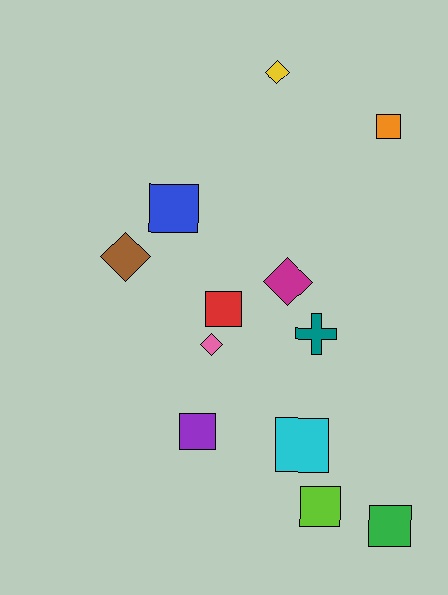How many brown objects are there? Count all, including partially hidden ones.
There is 1 brown object.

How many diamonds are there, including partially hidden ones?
There are 4 diamonds.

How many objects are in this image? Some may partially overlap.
There are 12 objects.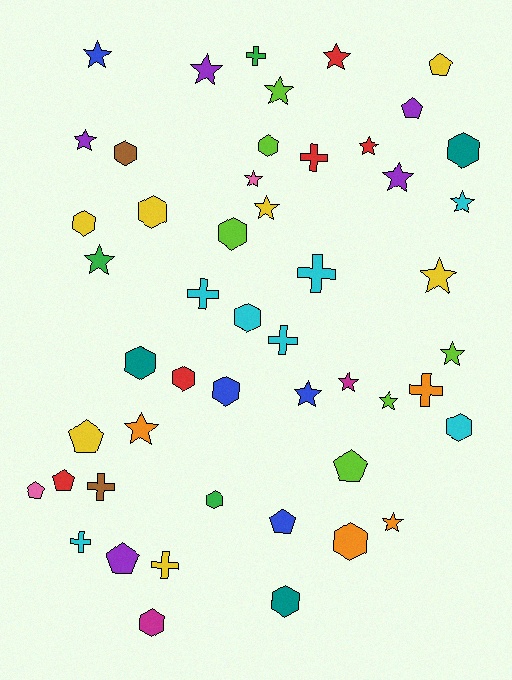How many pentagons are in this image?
There are 8 pentagons.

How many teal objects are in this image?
There are 3 teal objects.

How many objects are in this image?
There are 50 objects.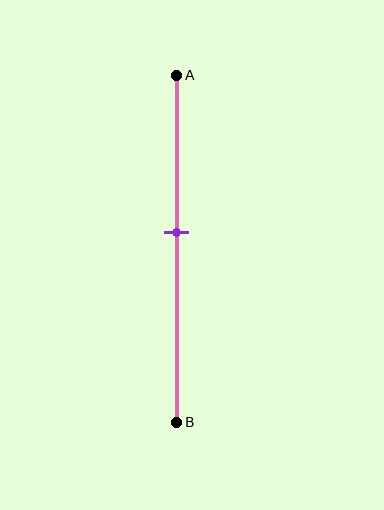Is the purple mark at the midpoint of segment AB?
No, the mark is at about 45% from A, not at the 50% midpoint.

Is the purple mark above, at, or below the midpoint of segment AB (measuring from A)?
The purple mark is above the midpoint of segment AB.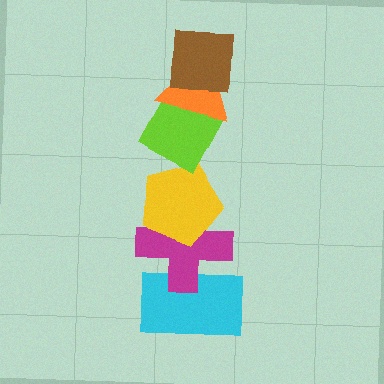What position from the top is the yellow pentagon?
The yellow pentagon is 4th from the top.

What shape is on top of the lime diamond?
The orange triangle is on top of the lime diamond.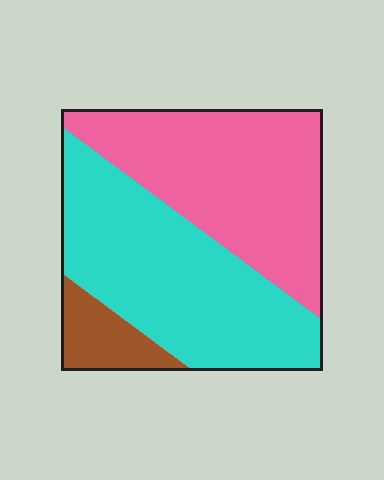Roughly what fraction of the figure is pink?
Pink takes up between a third and a half of the figure.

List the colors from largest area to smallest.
From largest to smallest: cyan, pink, brown.